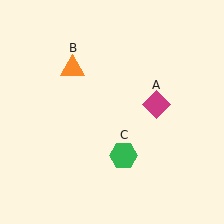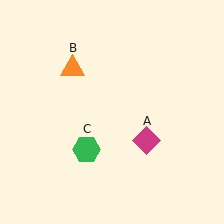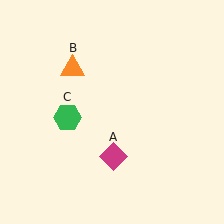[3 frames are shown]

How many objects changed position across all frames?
2 objects changed position: magenta diamond (object A), green hexagon (object C).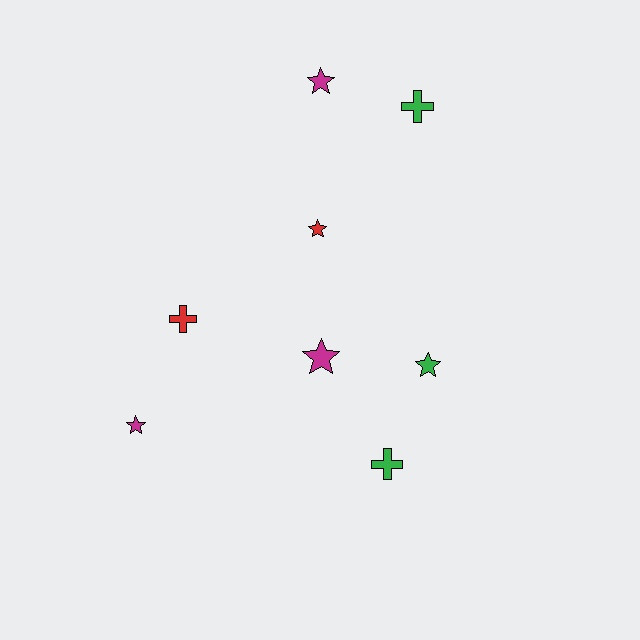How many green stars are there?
There is 1 green star.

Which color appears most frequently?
Green, with 3 objects.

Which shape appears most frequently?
Star, with 5 objects.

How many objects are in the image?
There are 8 objects.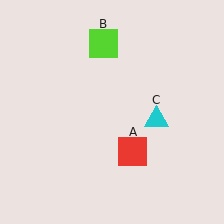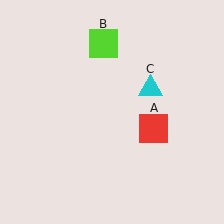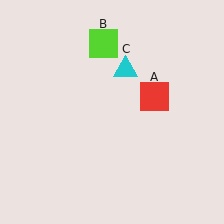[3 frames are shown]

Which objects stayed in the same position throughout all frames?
Lime square (object B) remained stationary.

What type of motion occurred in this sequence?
The red square (object A), cyan triangle (object C) rotated counterclockwise around the center of the scene.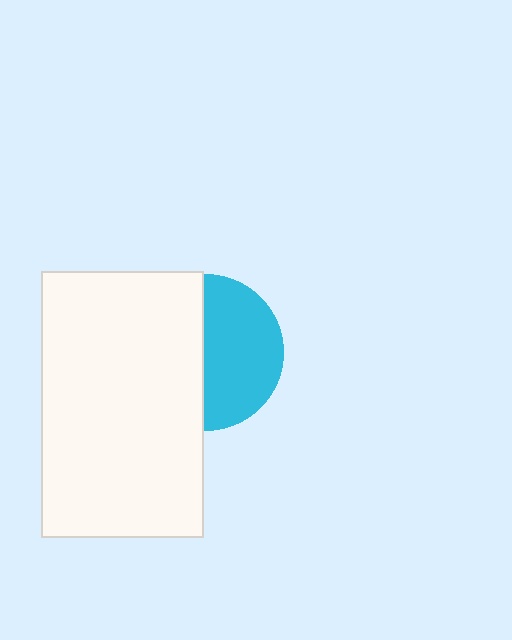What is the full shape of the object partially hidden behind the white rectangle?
The partially hidden object is a cyan circle.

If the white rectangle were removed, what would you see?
You would see the complete cyan circle.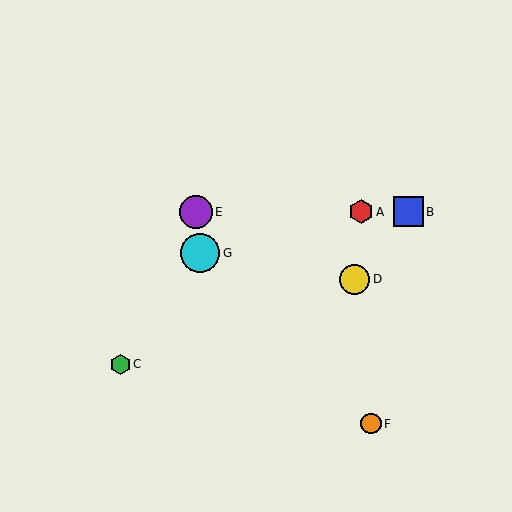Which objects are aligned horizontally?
Objects A, B, E are aligned horizontally.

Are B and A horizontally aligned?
Yes, both are at y≈212.